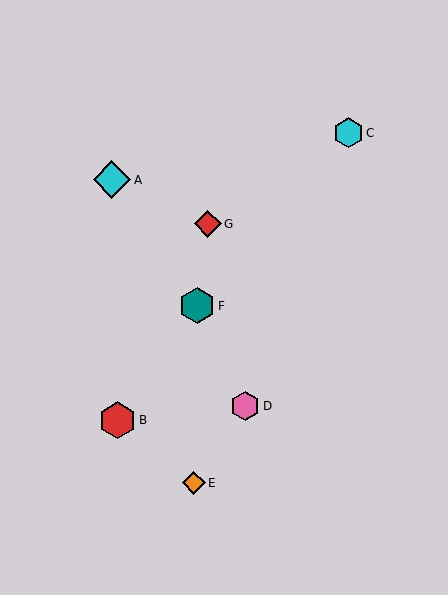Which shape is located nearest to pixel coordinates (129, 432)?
The red hexagon (labeled B) at (118, 420) is nearest to that location.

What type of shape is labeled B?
Shape B is a red hexagon.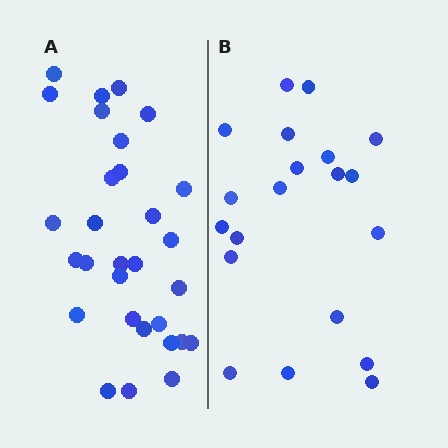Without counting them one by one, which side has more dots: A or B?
Region A (the left region) has more dots.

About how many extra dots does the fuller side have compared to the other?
Region A has roughly 10 or so more dots than region B.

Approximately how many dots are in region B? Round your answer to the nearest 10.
About 20 dots.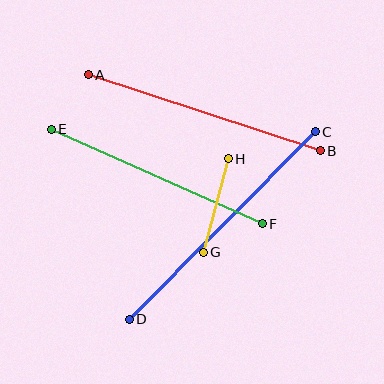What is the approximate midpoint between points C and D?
The midpoint is at approximately (222, 225) pixels.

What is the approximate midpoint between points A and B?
The midpoint is at approximately (204, 113) pixels.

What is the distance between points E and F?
The distance is approximately 231 pixels.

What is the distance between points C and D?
The distance is approximately 264 pixels.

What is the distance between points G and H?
The distance is approximately 97 pixels.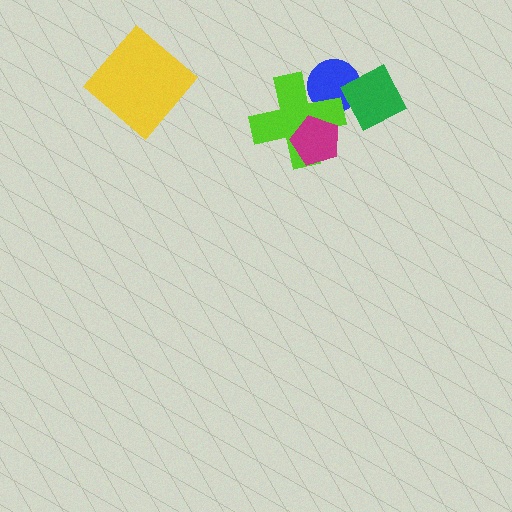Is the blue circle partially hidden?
Yes, it is partially covered by another shape.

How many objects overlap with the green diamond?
1 object overlaps with the green diamond.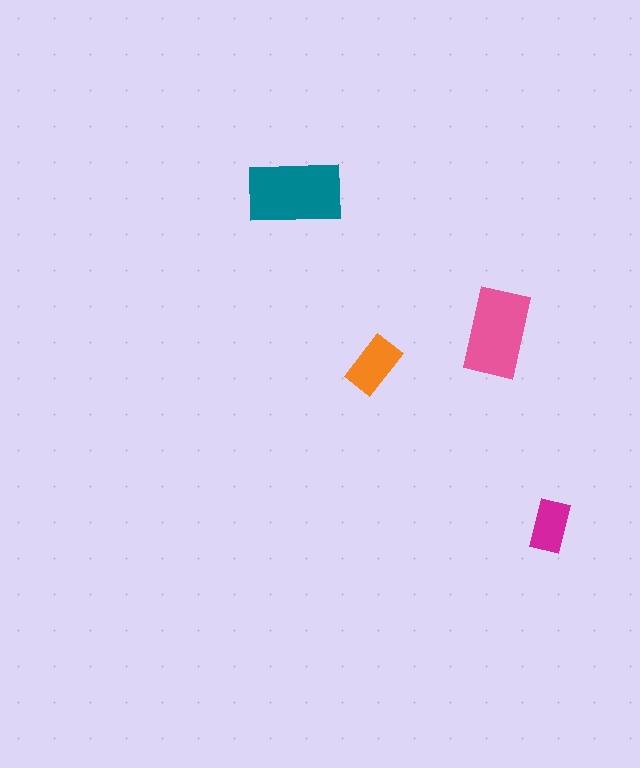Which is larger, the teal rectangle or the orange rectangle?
The teal one.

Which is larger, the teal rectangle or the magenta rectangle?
The teal one.